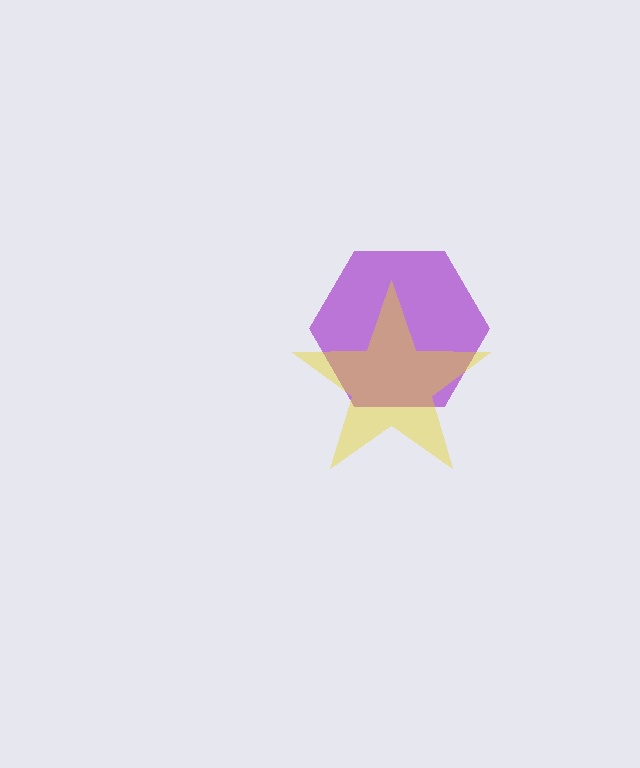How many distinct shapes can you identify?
There are 2 distinct shapes: a purple hexagon, a yellow star.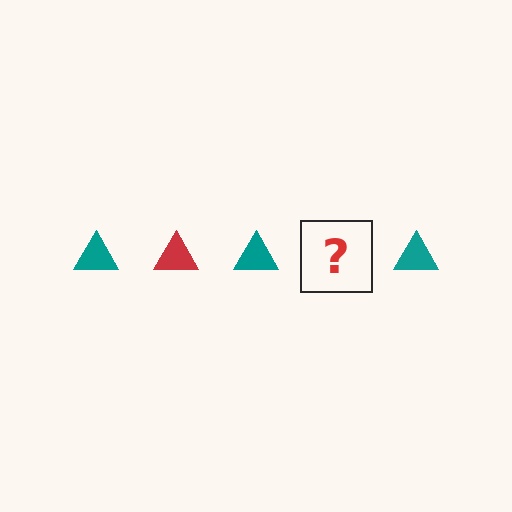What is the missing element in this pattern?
The missing element is a red triangle.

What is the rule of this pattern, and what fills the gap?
The rule is that the pattern cycles through teal, red triangles. The gap should be filled with a red triangle.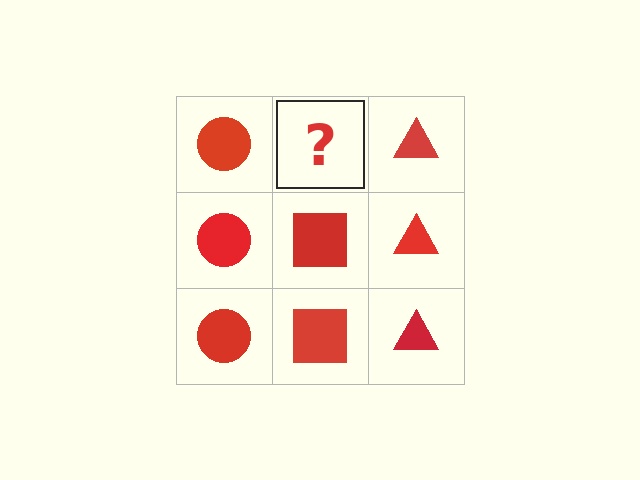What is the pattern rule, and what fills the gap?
The rule is that each column has a consistent shape. The gap should be filled with a red square.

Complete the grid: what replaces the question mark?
The question mark should be replaced with a red square.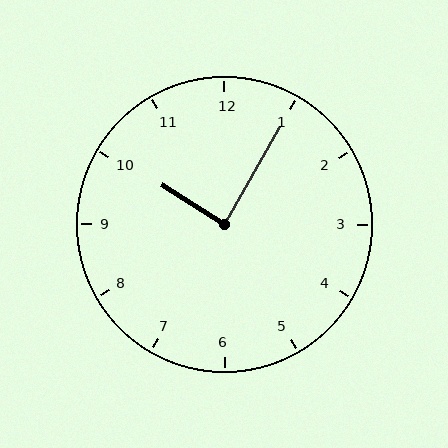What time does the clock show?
10:05.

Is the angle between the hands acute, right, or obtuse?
It is right.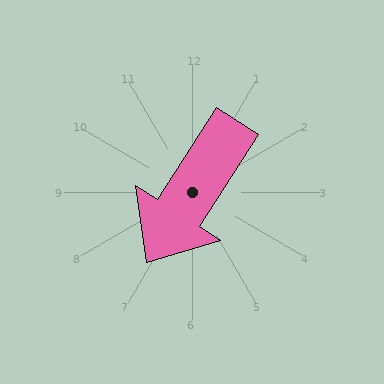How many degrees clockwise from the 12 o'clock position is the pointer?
Approximately 213 degrees.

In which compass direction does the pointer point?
Southwest.